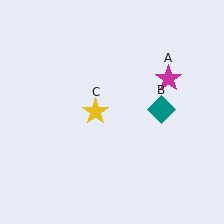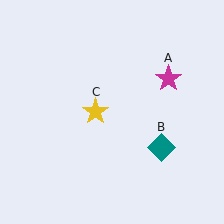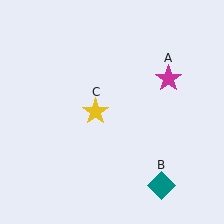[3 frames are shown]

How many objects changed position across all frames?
1 object changed position: teal diamond (object B).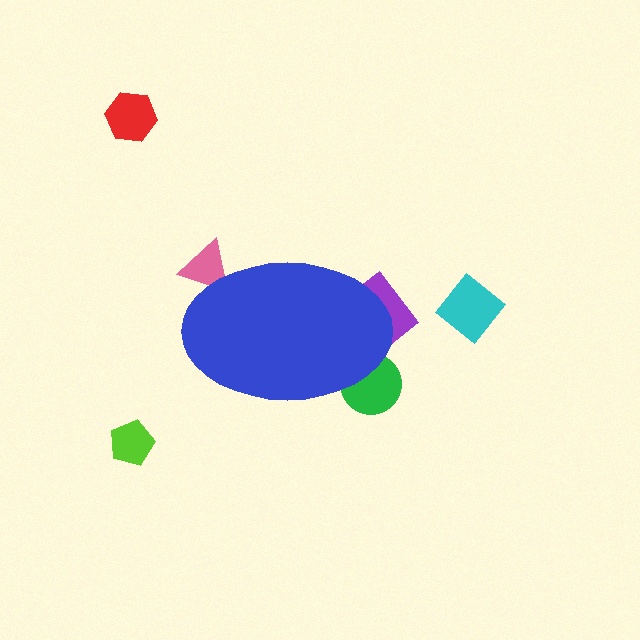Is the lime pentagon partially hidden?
No, the lime pentagon is fully visible.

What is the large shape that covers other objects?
A blue ellipse.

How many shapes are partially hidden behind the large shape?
3 shapes are partially hidden.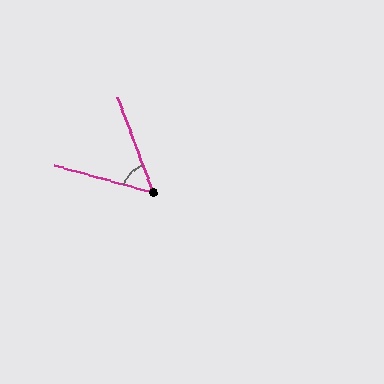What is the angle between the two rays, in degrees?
Approximately 54 degrees.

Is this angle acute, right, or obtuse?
It is acute.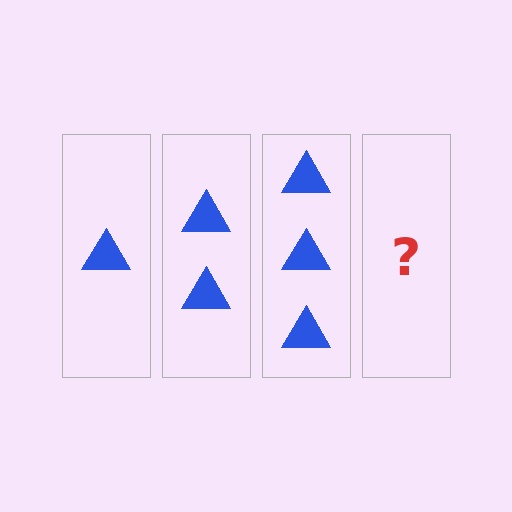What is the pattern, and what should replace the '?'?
The pattern is that each step adds one more triangle. The '?' should be 4 triangles.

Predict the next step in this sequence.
The next step is 4 triangles.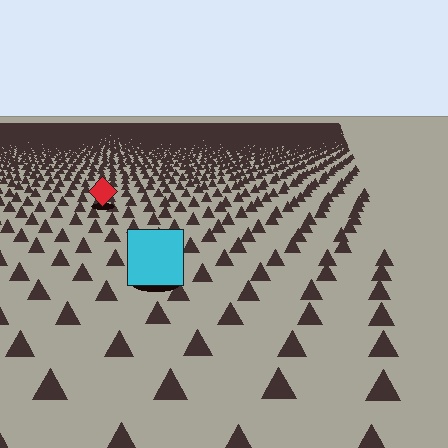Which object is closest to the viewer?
The cyan square is closest. The texture marks near it are larger and more spread out.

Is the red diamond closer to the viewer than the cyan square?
No. The cyan square is closer — you can tell from the texture gradient: the ground texture is coarser near it.